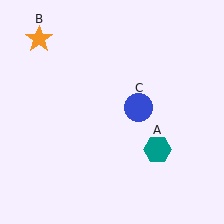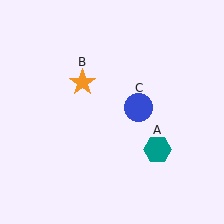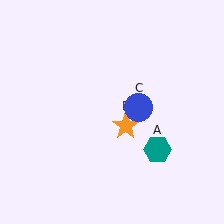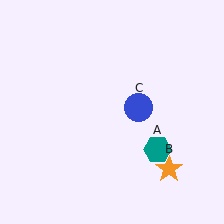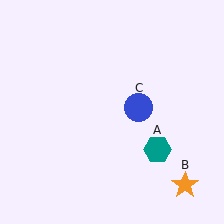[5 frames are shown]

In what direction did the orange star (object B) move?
The orange star (object B) moved down and to the right.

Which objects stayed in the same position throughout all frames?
Teal hexagon (object A) and blue circle (object C) remained stationary.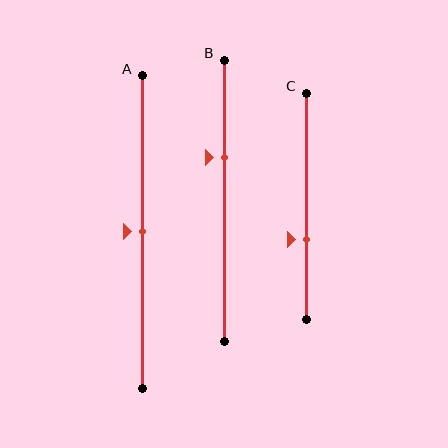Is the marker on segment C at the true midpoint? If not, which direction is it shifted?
No, the marker on segment C is shifted downward by about 15% of the segment length.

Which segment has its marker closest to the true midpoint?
Segment A has its marker closest to the true midpoint.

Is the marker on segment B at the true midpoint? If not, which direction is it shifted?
No, the marker on segment B is shifted upward by about 15% of the segment length.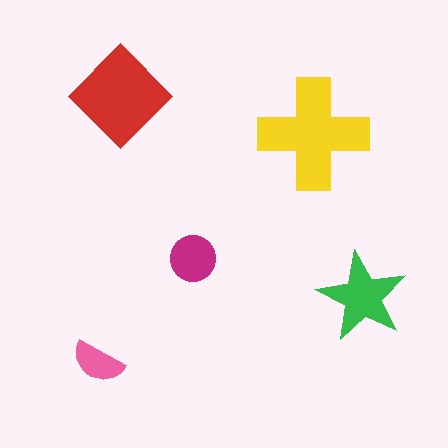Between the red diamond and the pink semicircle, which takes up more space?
The red diamond.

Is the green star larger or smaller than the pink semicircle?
Larger.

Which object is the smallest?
The pink semicircle.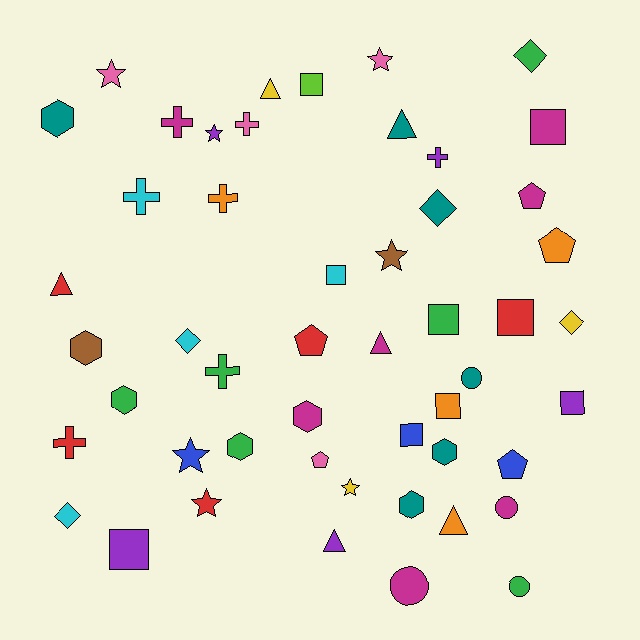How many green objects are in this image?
There are 6 green objects.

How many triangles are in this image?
There are 6 triangles.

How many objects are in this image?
There are 50 objects.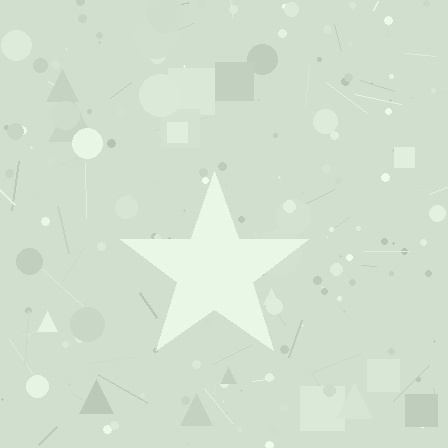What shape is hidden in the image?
A star is hidden in the image.